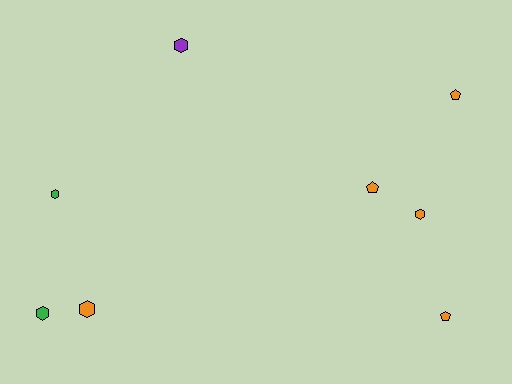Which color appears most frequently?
Orange, with 5 objects.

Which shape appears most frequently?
Hexagon, with 5 objects.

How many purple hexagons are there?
There is 1 purple hexagon.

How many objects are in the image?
There are 8 objects.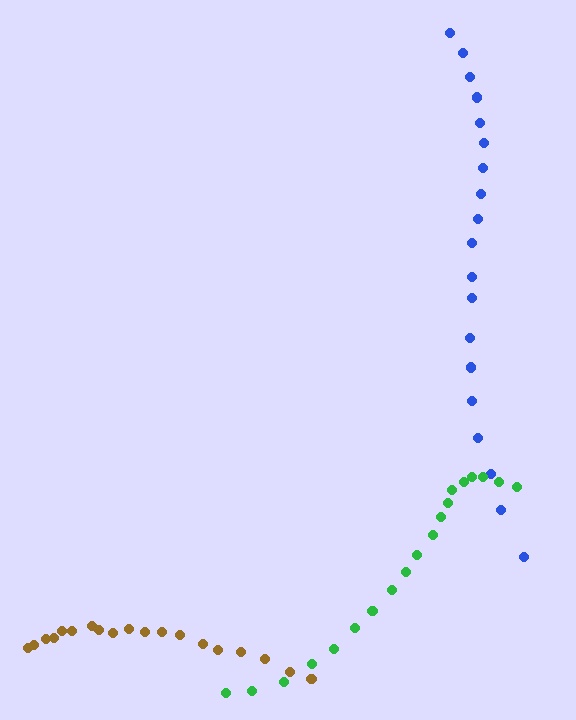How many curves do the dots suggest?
There are 3 distinct paths.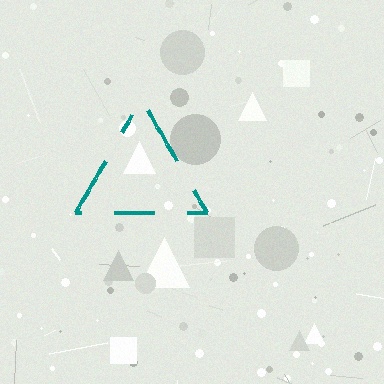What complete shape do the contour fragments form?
The contour fragments form a triangle.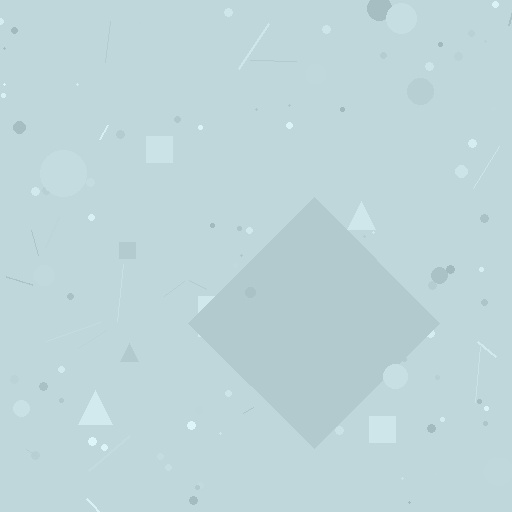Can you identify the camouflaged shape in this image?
The camouflaged shape is a diamond.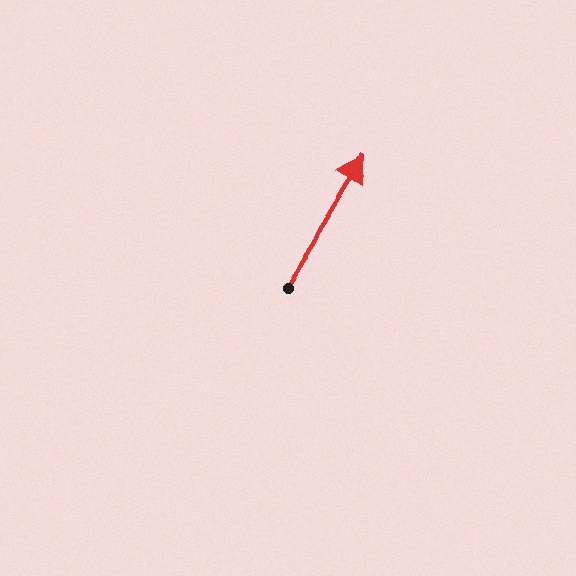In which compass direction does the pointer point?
Northeast.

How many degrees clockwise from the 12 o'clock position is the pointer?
Approximately 32 degrees.